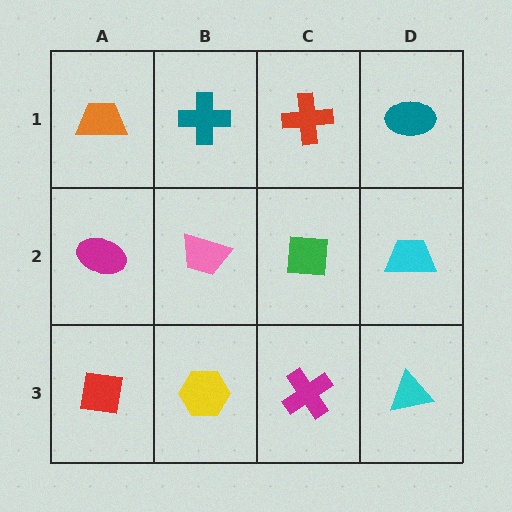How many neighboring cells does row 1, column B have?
3.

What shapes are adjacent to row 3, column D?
A cyan trapezoid (row 2, column D), a magenta cross (row 3, column C).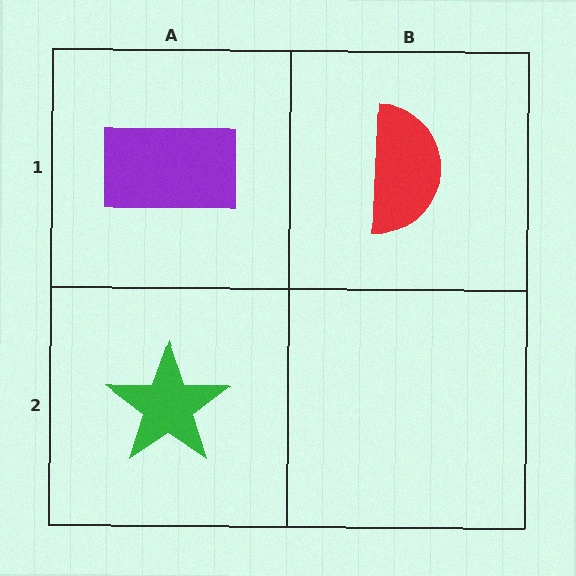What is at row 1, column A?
A purple rectangle.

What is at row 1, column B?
A red semicircle.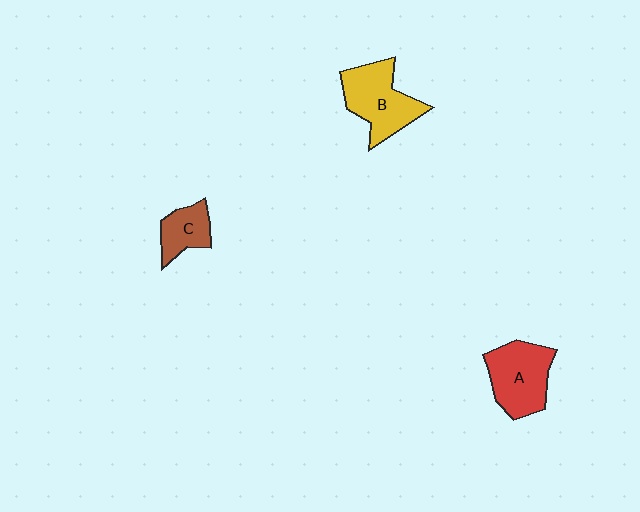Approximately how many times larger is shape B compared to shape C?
Approximately 1.9 times.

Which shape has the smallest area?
Shape C (brown).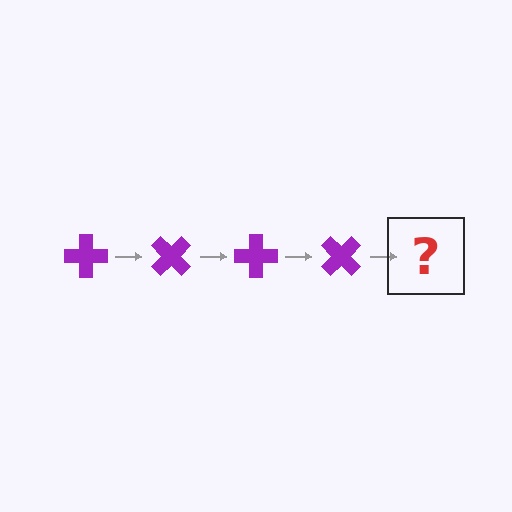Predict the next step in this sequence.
The next step is a purple cross rotated 180 degrees.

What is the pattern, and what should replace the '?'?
The pattern is that the cross rotates 45 degrees each step. The '?' should be a purple cross rotated 180 degrees.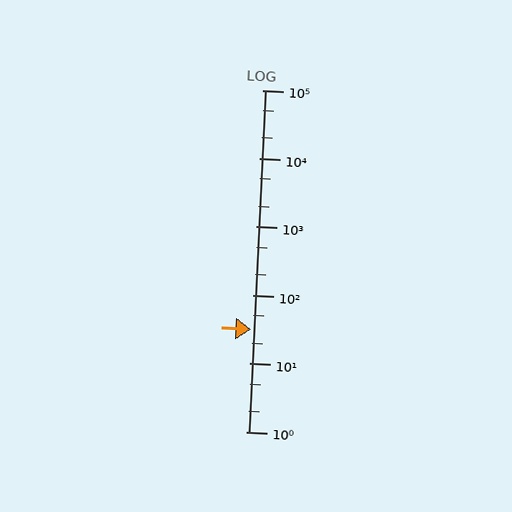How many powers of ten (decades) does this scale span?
The scale spans 5 decades, from 1 to 100000.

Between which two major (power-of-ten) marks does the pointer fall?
The pointer is between 10 and 100.